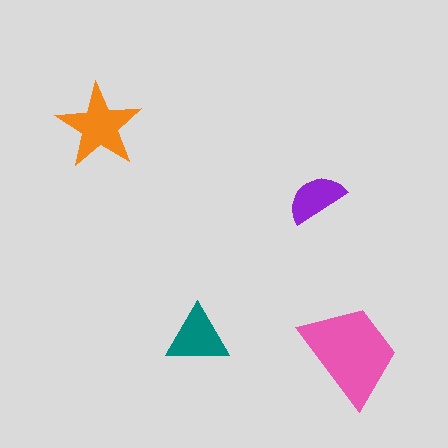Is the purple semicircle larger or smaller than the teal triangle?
Smaller.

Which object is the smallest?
The purple semicircle.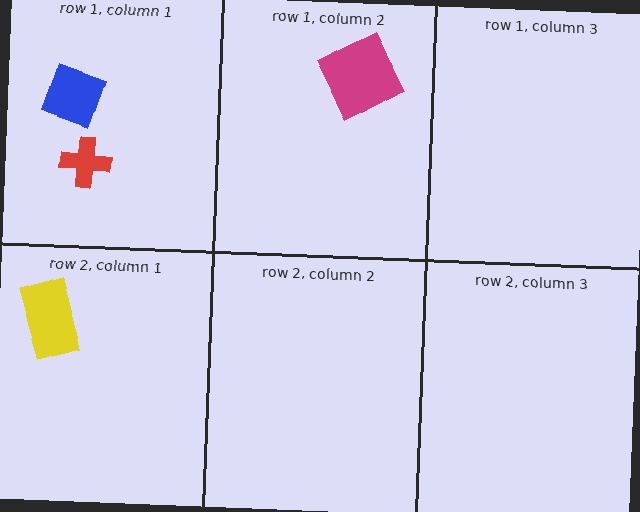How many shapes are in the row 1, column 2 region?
1.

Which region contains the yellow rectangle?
The row 2, column 1 region.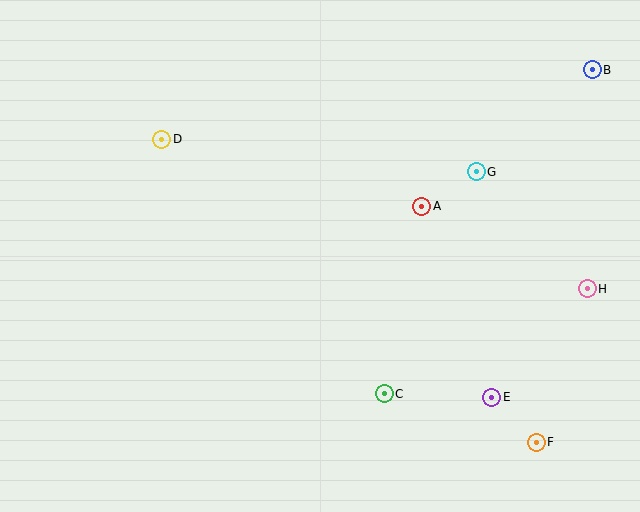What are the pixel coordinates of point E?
Point E is at (492, 397).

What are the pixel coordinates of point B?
Point B is at (592, 70).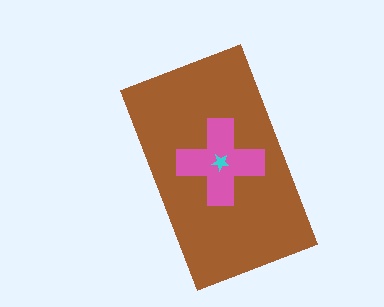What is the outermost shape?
The brown rectangle.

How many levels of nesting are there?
3.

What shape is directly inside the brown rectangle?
The pink cross.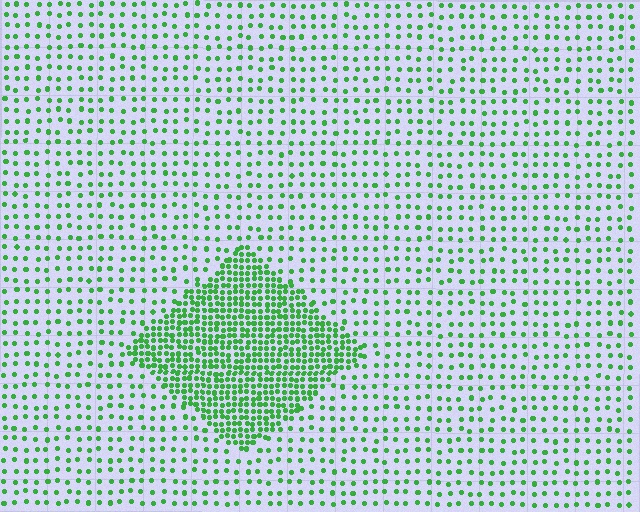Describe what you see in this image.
The image contains small green elements arranged at two different densities. A diamond-shaped region is visible where the elements are more densely packed than the surrounding area.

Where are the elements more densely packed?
The elements are more densely packed inside the diamond boundary.